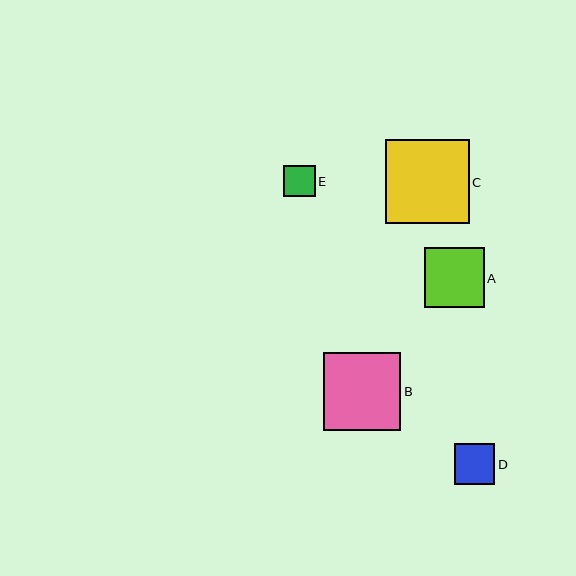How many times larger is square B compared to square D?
Square B is approximately 1.9 times the size of square D.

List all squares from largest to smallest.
From largest to smallest: C, B, A, D, E.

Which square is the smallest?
Square E is the smallest with a size of approximately 32 pixels.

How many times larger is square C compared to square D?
Square C is approximately 2.1 times the size of square D.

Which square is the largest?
Square C is the largest with a size of approximately 84 pixels.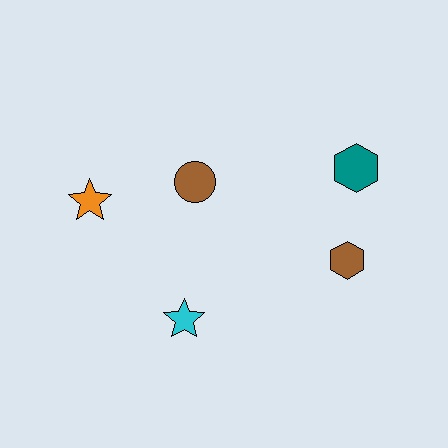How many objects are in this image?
There are 5 objects.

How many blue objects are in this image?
There are no blue objects.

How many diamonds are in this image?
There are no diamonds.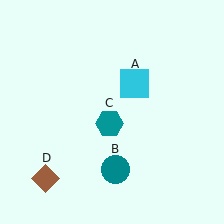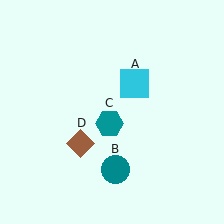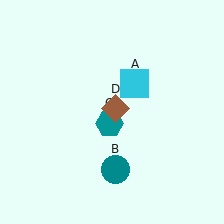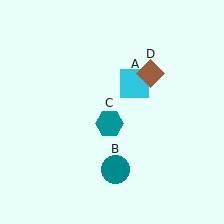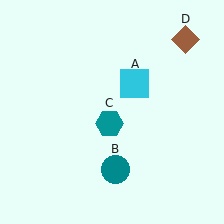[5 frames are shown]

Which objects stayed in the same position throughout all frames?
Cyan square (object A) and teal circle (object B) and teal hexagon (object C) remained stationary.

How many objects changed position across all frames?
1 object changed position: brown diamond (object D).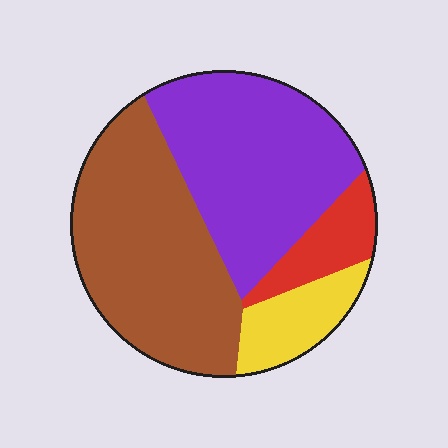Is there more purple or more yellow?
Purple.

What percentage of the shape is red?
Red covers 10% of the shape.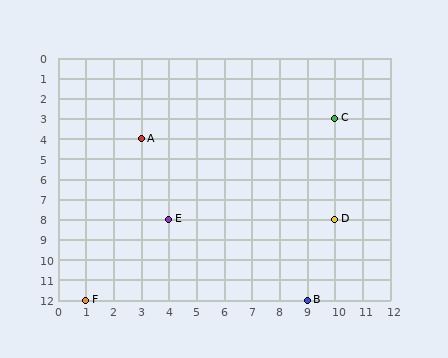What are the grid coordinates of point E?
Point E is at grid coordinates (4, 8).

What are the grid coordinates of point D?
Point D is at grid coordinates (10, 8).